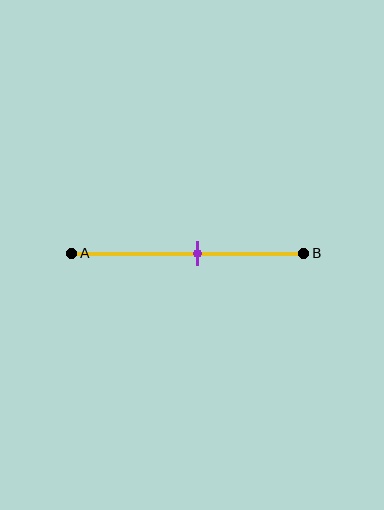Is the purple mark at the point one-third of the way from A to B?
No, the mark is at about 55% from A, not at the 33% one-third point.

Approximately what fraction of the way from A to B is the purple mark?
The purple mark is approximately 55% of the way from A to B.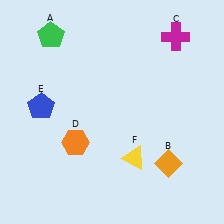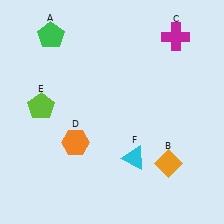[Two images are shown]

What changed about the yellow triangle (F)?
In Image 1, F is yellow. In Image 2, it changed to cyan.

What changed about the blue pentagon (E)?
In Image 1, E is blue. In Image 2, it changed to lime.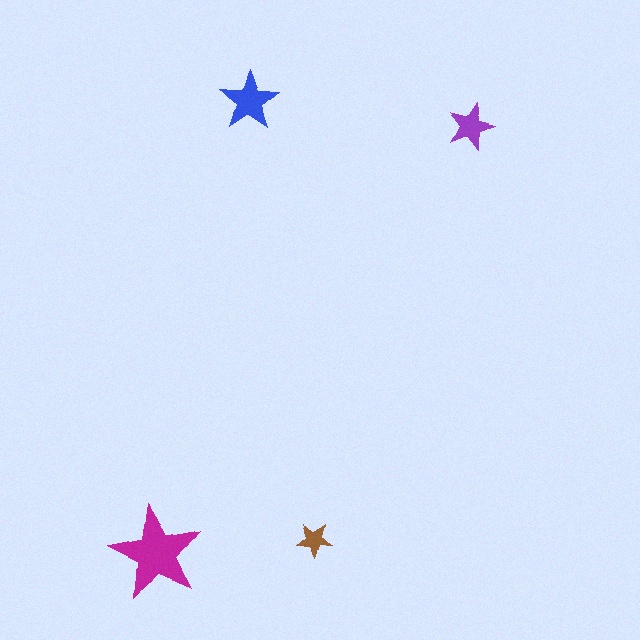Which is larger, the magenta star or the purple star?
The magenta one.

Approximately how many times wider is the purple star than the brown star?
About 1.5 times wider.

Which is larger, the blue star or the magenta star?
The magenta one.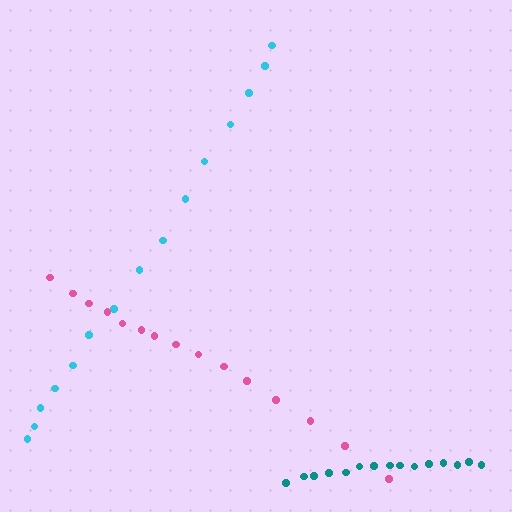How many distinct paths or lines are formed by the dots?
There are 3 distinct paths.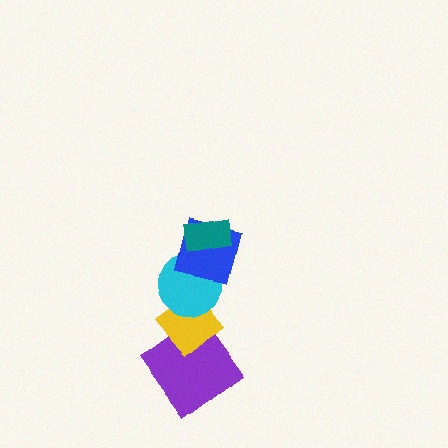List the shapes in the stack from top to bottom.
From top to bottom: the teal rectangle, the blue square, the cyan circle, the yellow diamond, the purple diamond.